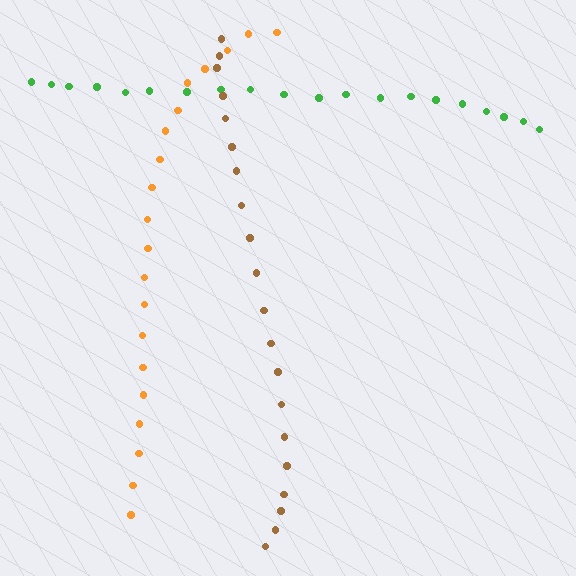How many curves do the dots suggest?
There are 3 distinct paths.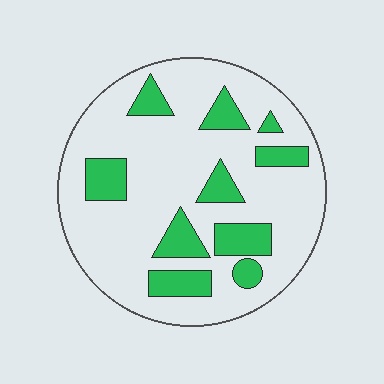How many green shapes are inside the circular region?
10.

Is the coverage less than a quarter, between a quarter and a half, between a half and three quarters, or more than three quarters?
Less than a quarter.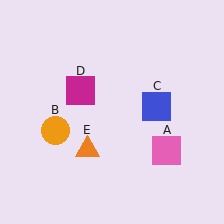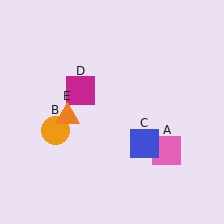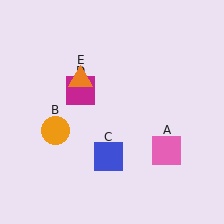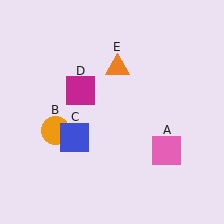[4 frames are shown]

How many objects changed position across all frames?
2 objects changed position: blue square (object C), orange triangle (object E).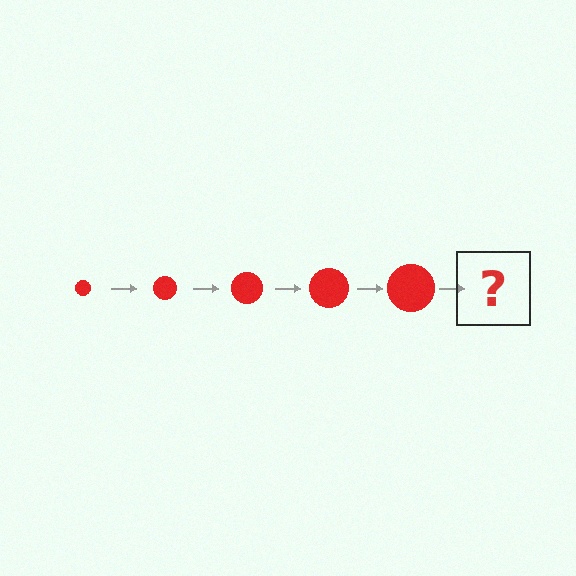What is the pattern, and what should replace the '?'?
The pattern is that the circle gets progressively larger each step. The '?' should be a red circle, larger than the previous one.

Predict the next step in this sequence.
The next step is a red circle, larger than the previous one.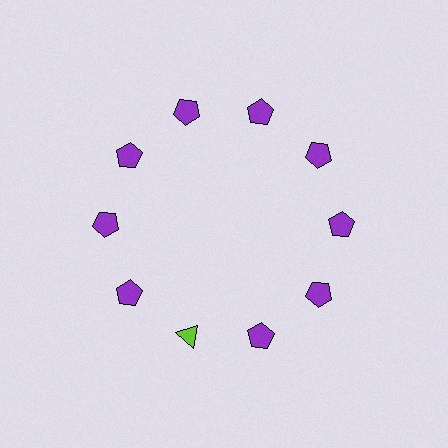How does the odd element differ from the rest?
It differs in both color (lime instead of purple) and shape (triangle instead of pentagon).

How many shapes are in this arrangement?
There are 10 shapes arranged in a ring pattern.